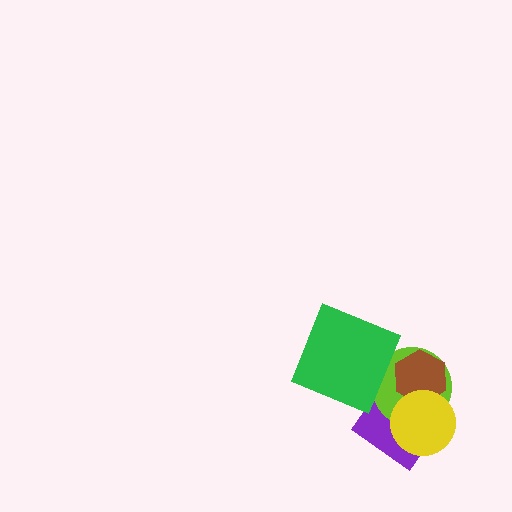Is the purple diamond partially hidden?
Yes, it is partially covered by another shape.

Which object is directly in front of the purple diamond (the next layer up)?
The lime circle is directly in front of the purple diamond.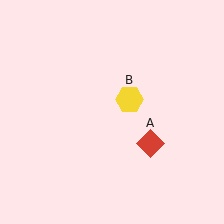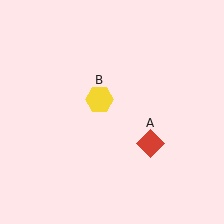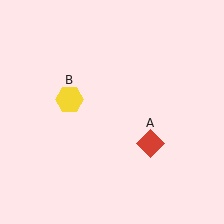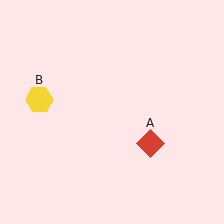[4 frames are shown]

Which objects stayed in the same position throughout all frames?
Red diamond (object A) remained stationary.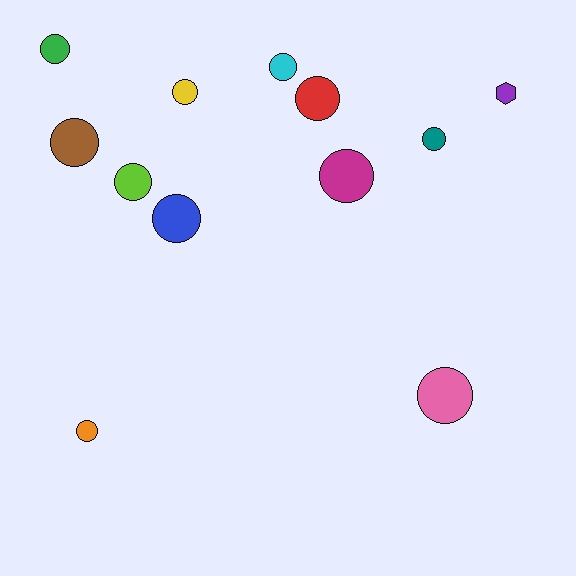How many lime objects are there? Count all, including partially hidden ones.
There is 1 lime object.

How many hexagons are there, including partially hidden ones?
There is 1 hexagon.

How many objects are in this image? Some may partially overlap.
There are 12 objects.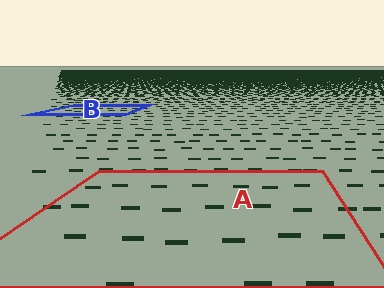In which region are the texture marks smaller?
The texture marks are smaller in region B, because it is farther away.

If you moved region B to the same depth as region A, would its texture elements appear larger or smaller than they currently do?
They would appear larger. At a closer depth, the same texture elements are projected at a bigger on-screen size.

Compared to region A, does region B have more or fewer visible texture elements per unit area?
Region B has more texture elements per unit area — they are packed more densely because it is farther away.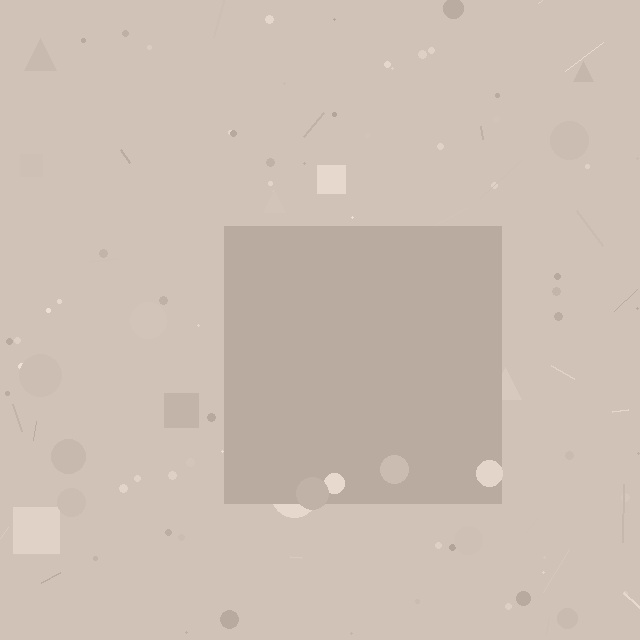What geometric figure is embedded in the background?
A square is embedded in the background.